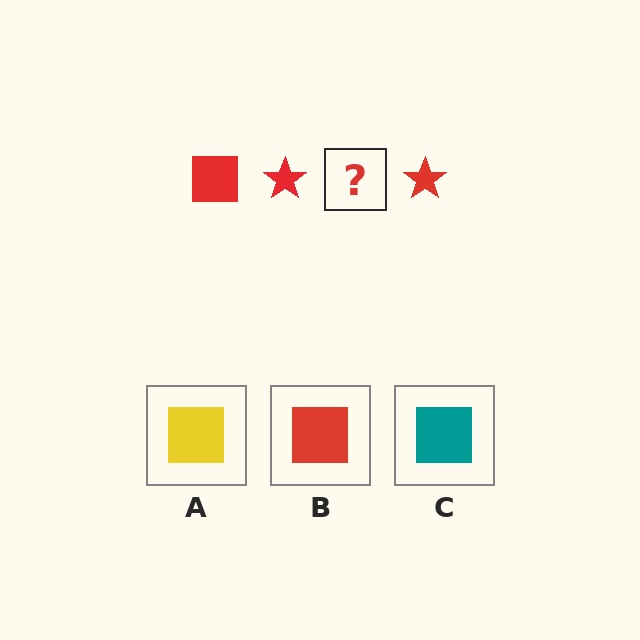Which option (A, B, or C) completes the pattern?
B.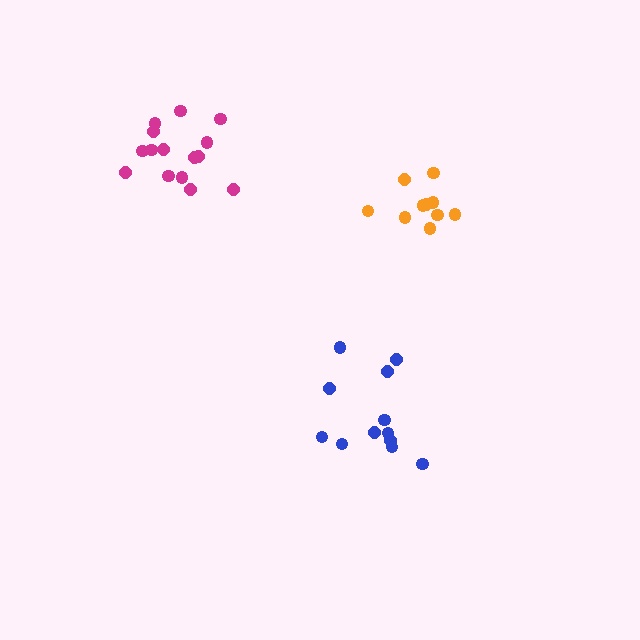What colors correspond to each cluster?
The clusters are colored: orange, magenta, blue.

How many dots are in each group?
Group 1: 10 dots, Group 2: 15 dots, Group 3: 12 dots (37 total).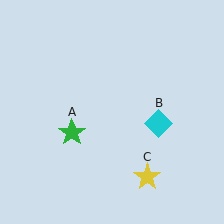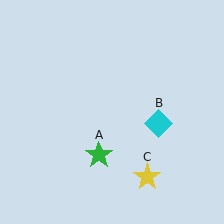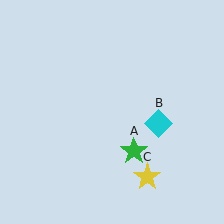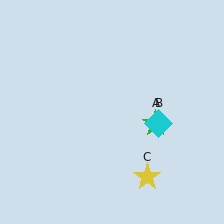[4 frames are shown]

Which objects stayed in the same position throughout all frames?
Cyan diamond (object B) and yellow star (object C) remained stationary.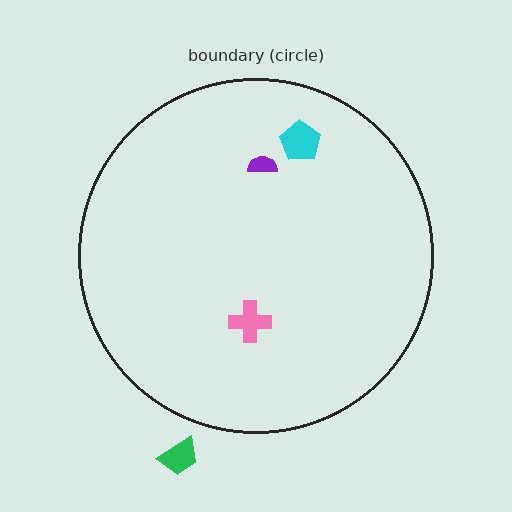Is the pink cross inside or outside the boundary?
Inside.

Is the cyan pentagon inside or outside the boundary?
Inside.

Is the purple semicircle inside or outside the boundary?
Inside.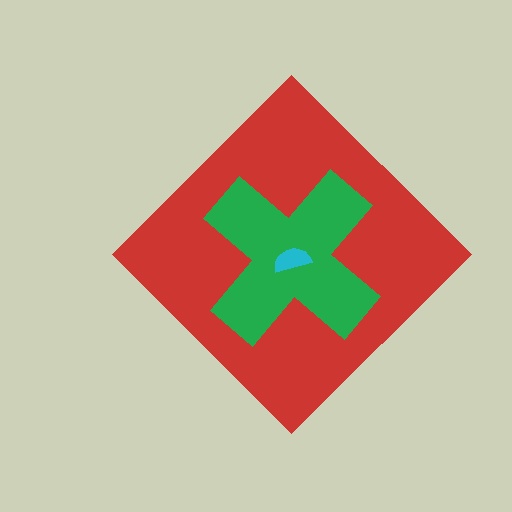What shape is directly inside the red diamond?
The green cross.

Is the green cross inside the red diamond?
Yes.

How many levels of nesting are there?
3.